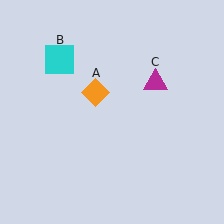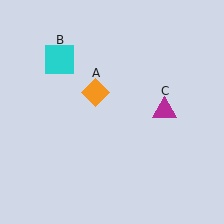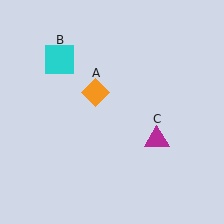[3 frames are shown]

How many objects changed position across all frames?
1 object changed position: magenta triangle (object C).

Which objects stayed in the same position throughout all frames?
Orange diamond (object A) and cyan square (object B) remained stationary.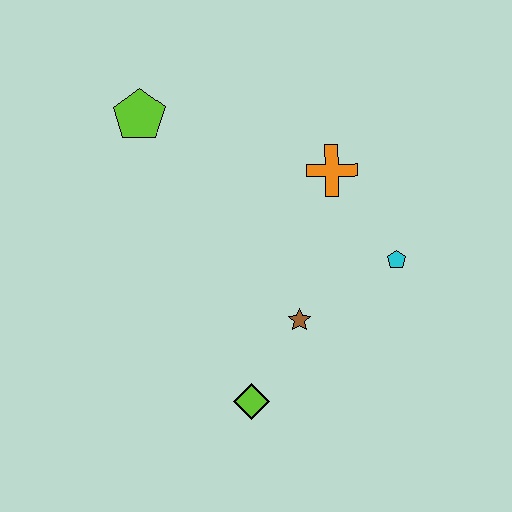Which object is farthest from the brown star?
The lime pentagon is farthest from the brown star.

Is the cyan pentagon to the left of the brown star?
No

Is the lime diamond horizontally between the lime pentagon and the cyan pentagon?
Yes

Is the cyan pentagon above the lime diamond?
Yes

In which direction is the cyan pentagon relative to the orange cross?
The cyan pentagon is below the orange cross.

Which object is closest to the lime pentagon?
The orange cross is closest to the lime pentagon.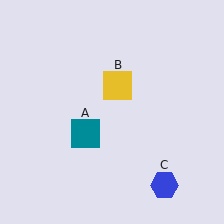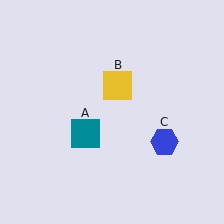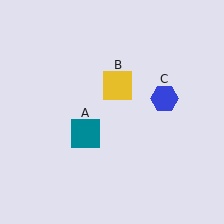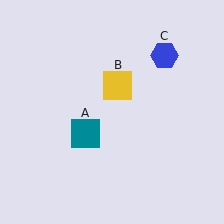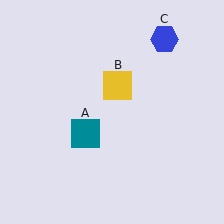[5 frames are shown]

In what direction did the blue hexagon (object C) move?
The blue hexagon (object C) moved up.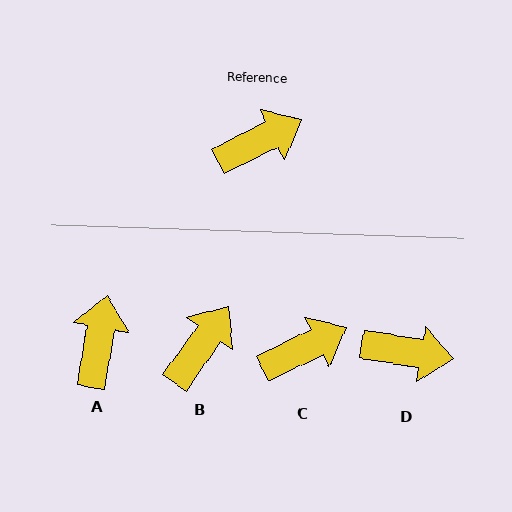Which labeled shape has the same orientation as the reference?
C.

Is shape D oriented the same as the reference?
No, it is off by about 35 degrees.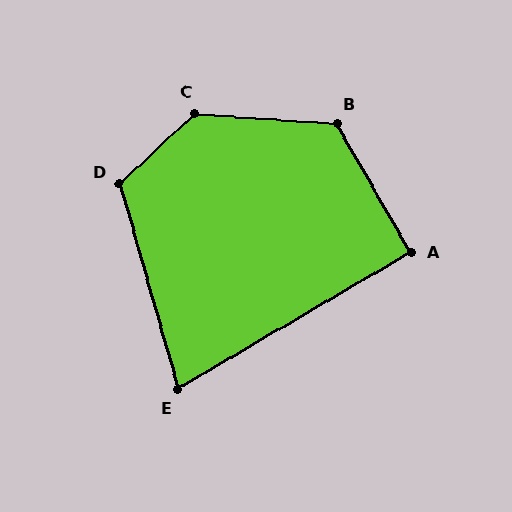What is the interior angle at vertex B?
Approximately 124 degrees (obtuse).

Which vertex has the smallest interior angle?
E, at approximately 75 degrees.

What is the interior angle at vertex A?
Approximately 91 degrees (approximately right).